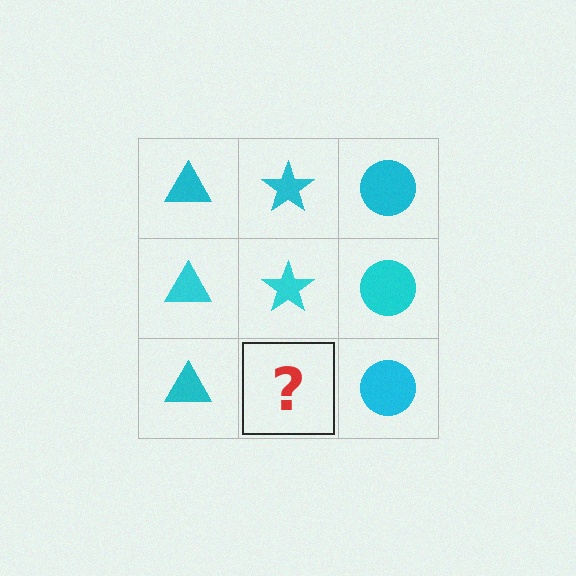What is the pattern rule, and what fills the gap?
The rule is that each column has a consistent shape. The gap should be filled with a cyan star.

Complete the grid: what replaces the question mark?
The question mark should be replaced with a cyan star.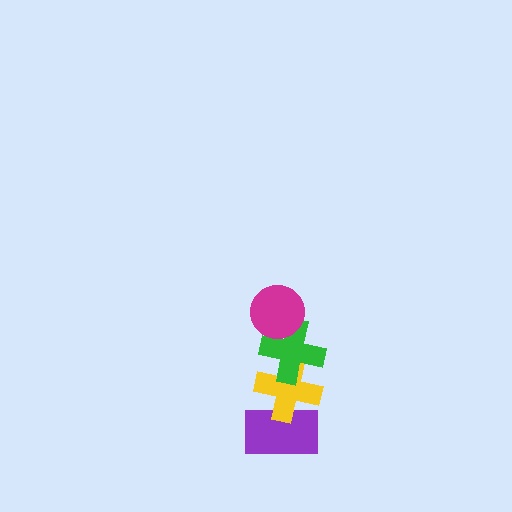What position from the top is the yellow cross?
The yellow cross is 3rd from the top.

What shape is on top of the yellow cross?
The green cross is on top of the yellow cross.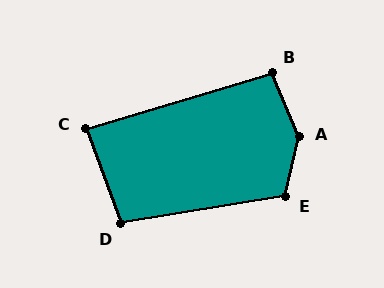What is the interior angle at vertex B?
Approximately 96 degrees (obtuse).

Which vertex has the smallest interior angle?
C, at approximately 87 degrees.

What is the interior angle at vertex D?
Approximately 100 degrees (obtuse).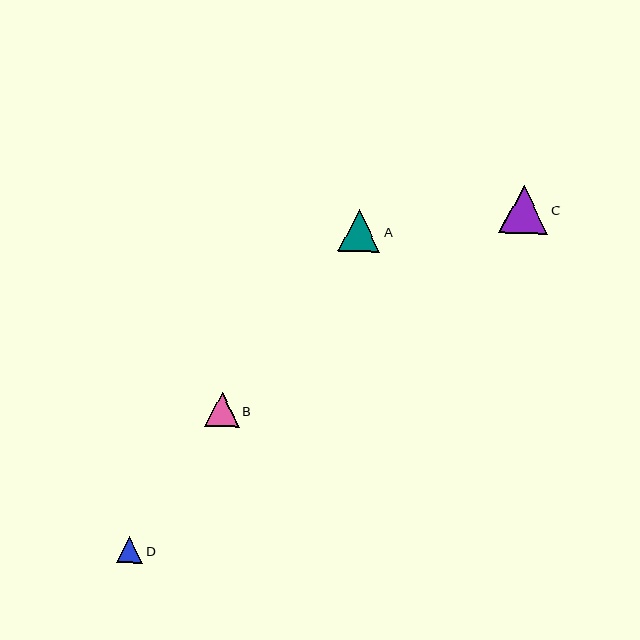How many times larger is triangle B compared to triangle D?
Triangle B is approximately 1.3 times the size of triangle D.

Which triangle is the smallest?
Triangle D is the smallest with a size of approximately 26 pixels.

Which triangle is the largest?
Triangle C is the largest with a size of approximately 49 pixels.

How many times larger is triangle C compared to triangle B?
Triangle C is approximately 1.4 times the size of triangle B.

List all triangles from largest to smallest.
From largest to smallest: C, A, B, D.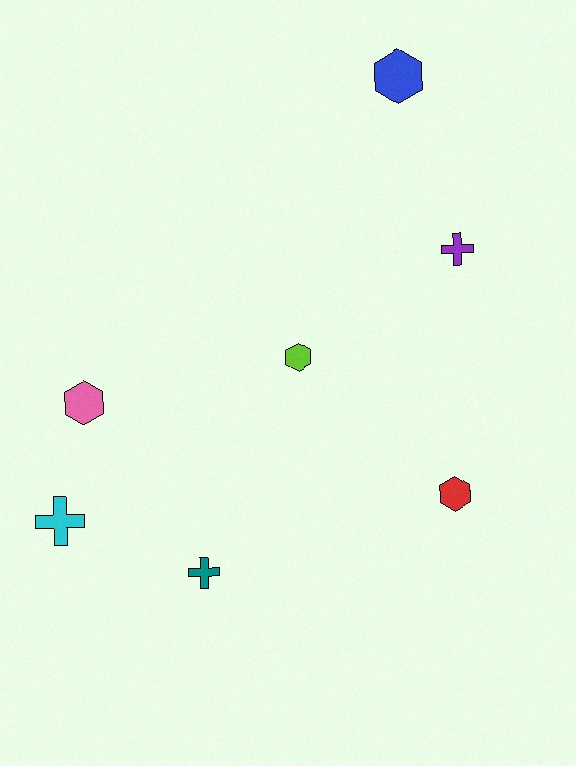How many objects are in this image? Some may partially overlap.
There are 7 objects.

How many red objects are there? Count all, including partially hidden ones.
There is 1 red object.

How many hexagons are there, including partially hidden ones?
There are 4 hexagons.